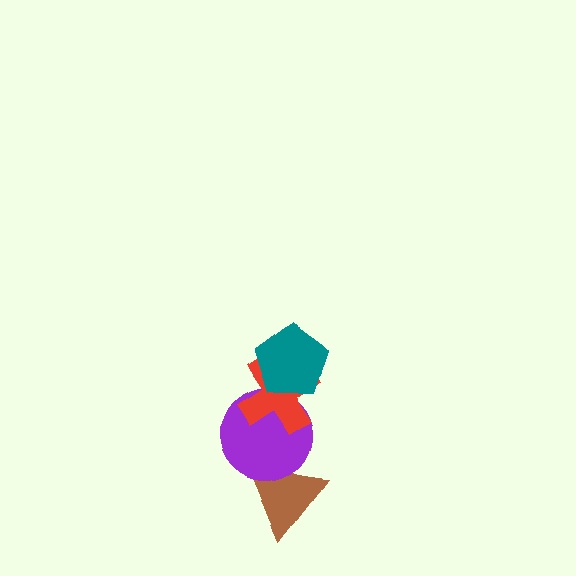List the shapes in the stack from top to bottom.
From top to bottom: the teal pentagon, the red cross, the purple circle, the brown triangle.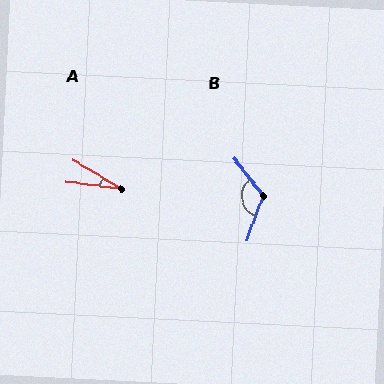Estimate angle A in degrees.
Approximately 23 degrees.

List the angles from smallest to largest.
A (23°), B (121°).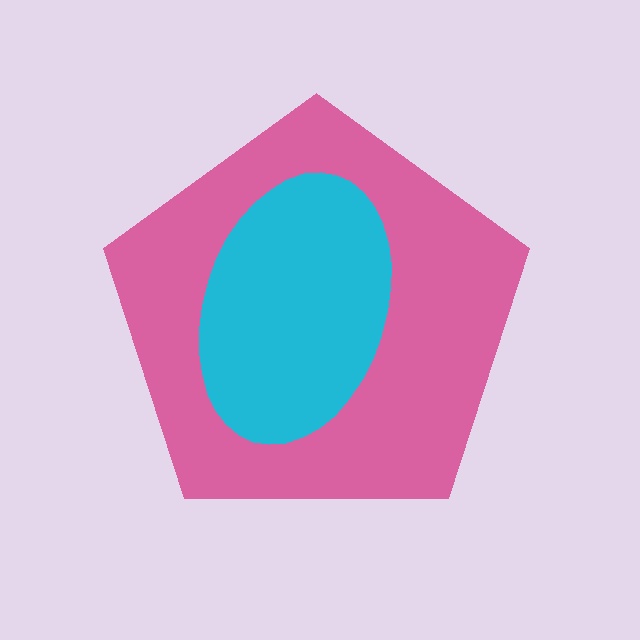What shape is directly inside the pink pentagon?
The cyan ellipse.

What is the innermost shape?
The cyan ellipse.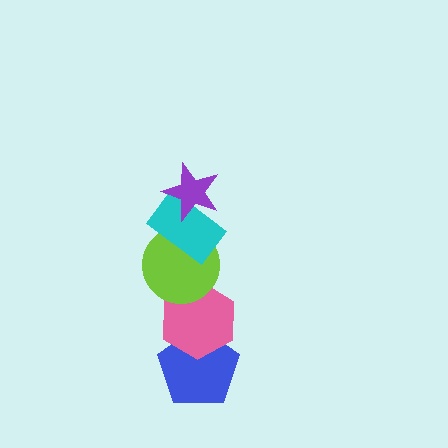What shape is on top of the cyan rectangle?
The purple star is on top of the cyan rectangle.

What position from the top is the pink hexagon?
The pink hexagon is 4th from the top.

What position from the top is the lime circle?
The lime circle is 3rd from the top.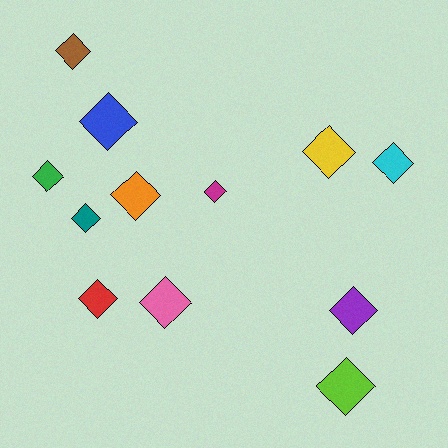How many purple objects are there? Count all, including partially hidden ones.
There is 1 purple object.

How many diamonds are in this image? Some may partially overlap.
There are 12 diamonds.